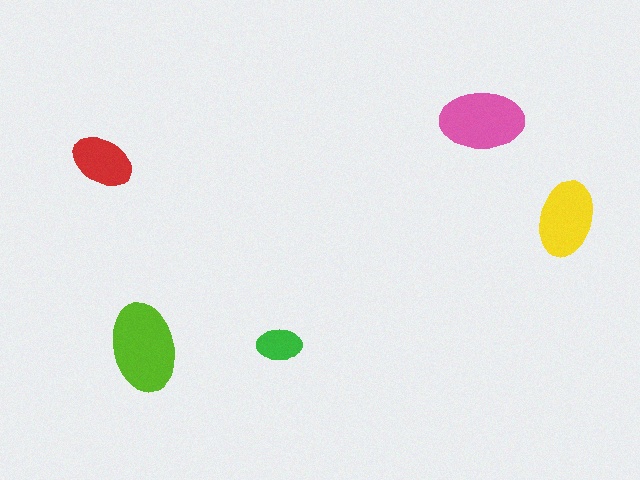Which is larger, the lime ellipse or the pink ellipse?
The lime one.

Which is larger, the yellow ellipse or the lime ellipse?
The lime one.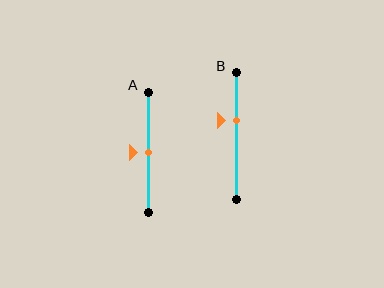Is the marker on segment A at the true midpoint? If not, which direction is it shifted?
Yes, the marker on segment A is at the true midpoint.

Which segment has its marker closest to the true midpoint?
Segment A has its marker closest to the true midpoint.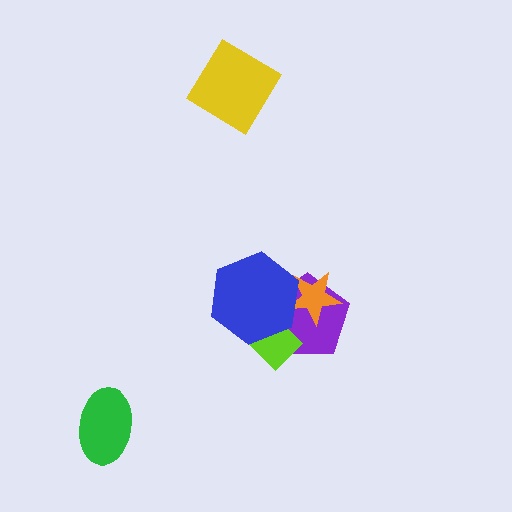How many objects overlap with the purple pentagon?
3 objects overlap with the purple pentagon.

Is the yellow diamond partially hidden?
No, no other shape covers it.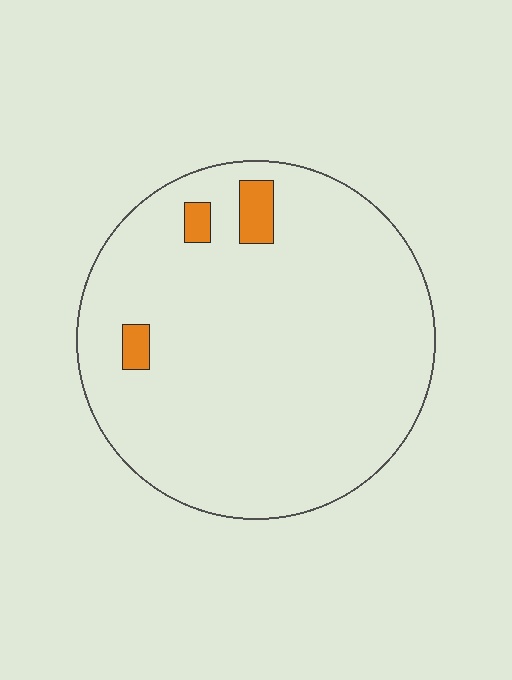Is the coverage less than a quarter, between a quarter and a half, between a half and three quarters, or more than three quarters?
Less than a quarter.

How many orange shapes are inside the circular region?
3.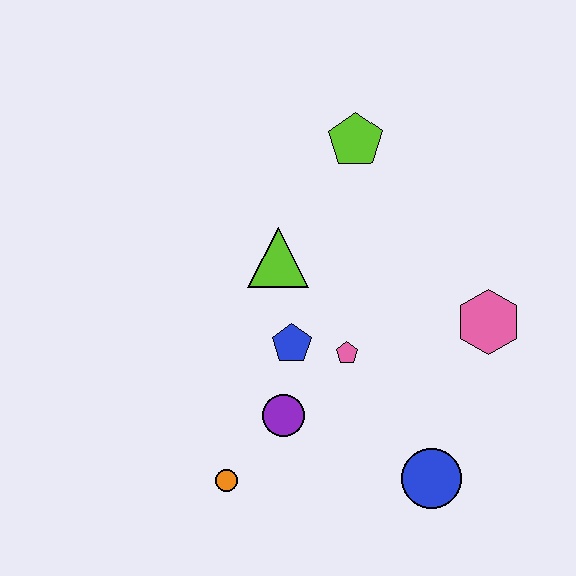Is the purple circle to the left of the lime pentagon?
Yes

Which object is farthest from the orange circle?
The lime pentagon is farthest from the orange circle.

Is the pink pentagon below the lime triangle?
Yes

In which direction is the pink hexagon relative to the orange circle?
The pink hexagon is to the right of the orange circle.